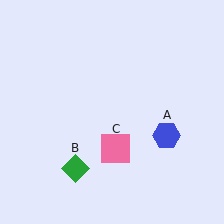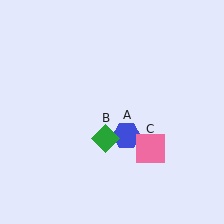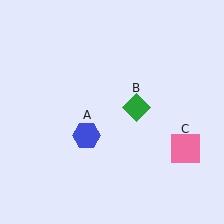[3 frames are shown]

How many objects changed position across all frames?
3 objects changed position: blue hexagon (object A), green diamond (object B), pink square (object C).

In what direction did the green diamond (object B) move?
The green diamond (object B) moved up and to the right.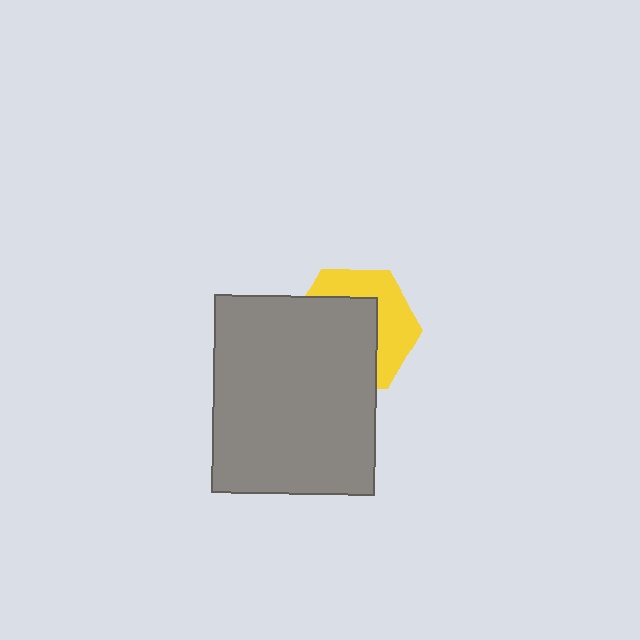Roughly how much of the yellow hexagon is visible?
A small part of it is visible (roughly 42%).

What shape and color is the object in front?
The object in front is a gray rectangle.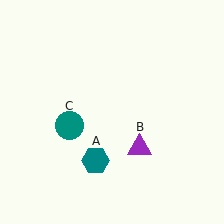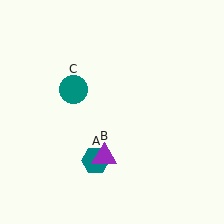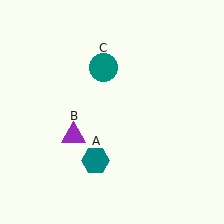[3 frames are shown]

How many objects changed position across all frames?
2 objects changed position: purple triangle (object B), teal circle (object C).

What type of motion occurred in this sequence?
The purple triangle (object B), teal circle (object C) rotated clockwise around the center of the scene.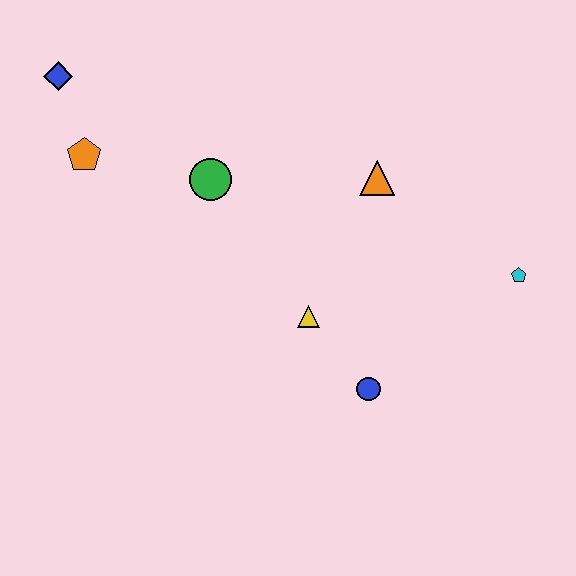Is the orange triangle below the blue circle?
No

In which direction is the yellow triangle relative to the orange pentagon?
The yellow triangle is to the right of the orange pentagon.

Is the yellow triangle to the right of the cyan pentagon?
No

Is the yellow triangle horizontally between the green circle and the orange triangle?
Yes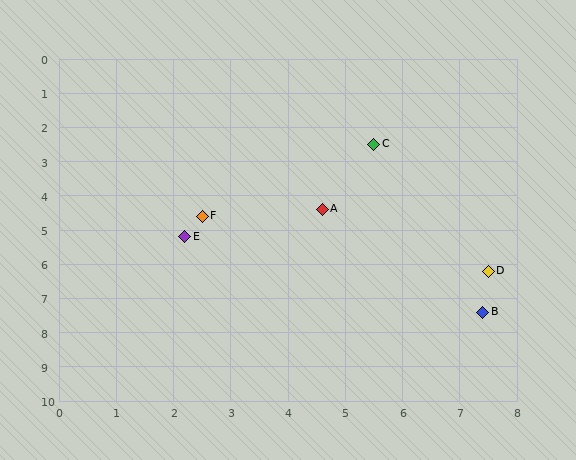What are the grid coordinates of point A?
Point A is at approximately (4.6, 4.4).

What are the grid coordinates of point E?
Point E is at approximately (2.2, 5.2).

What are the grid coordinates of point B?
Point B is at approximately (7.4, 7.4).